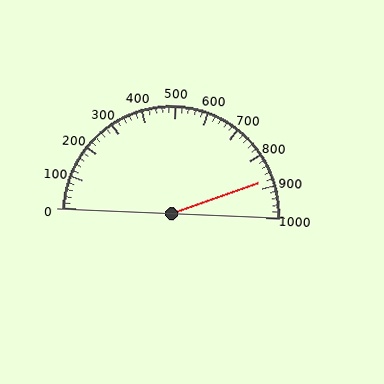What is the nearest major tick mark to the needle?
The nearest major tick mark is 900.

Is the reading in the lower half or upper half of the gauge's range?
The reading is in the upper half of the range (0 to 1000).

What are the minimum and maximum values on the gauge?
The gauge ranges from 0 to 1000.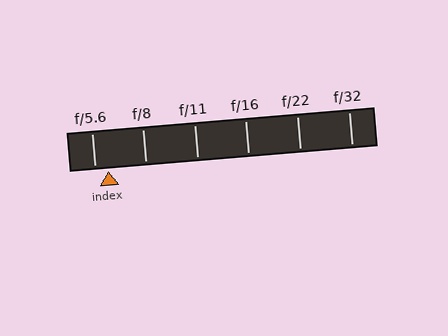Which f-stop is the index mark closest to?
The index mark is closest to f/5.6.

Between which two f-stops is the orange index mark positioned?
The index mark is between f/5.6 and f/8.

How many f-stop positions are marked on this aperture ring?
There are 6 f-stop positions marked.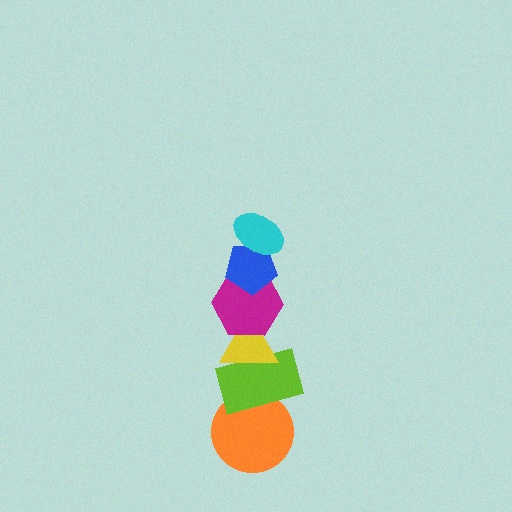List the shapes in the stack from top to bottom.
From top to bottom: the cyan ellipse, the blue pentagon, the magenta hexagon, the yellow triangle, the lime rectangle, the orange circle.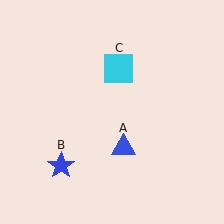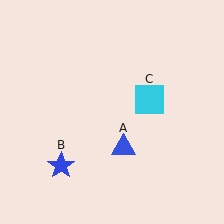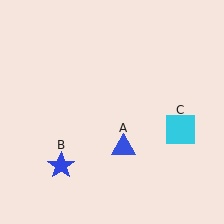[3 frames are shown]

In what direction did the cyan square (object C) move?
The cyan square (object C) moved down and to the right.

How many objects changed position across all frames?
1 object changed position: cyan square (object C).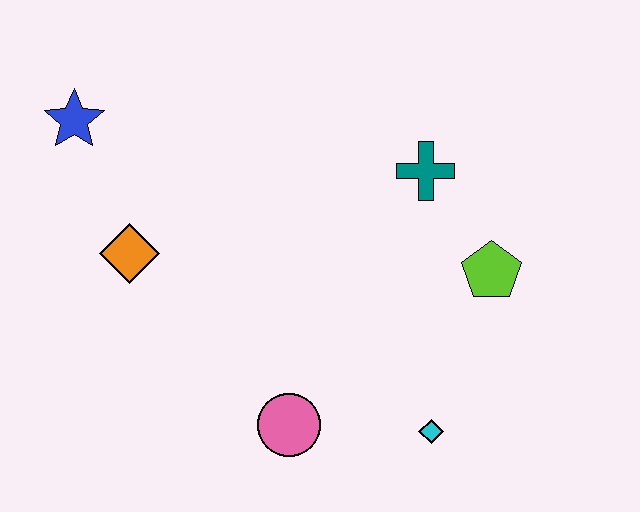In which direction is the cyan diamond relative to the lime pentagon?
The cyan diamond is below the lime pentagon.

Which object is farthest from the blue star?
The cyan diamond is farthest from the blue star.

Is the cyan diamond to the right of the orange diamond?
Yes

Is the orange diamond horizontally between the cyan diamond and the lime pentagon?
No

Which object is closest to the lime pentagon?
The teal cross is closest to the lime pentagon.